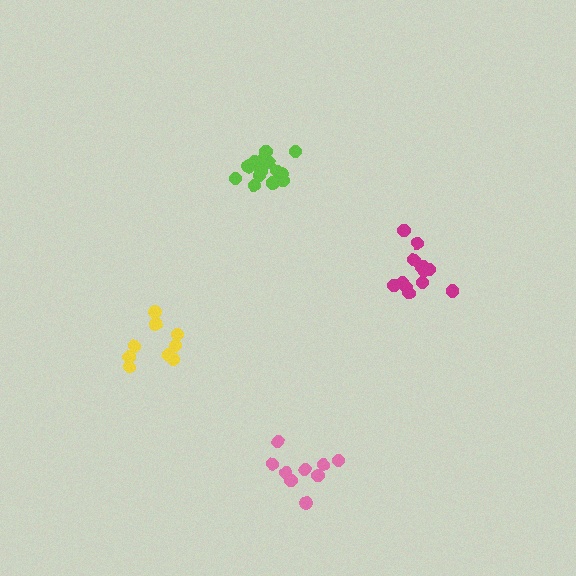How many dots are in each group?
Group 1: 14 dots, Group 2: 13 dots, Group 3: 9 dots, Group 4: 9 dots (45 total).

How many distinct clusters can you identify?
There are 4 distinct clusters.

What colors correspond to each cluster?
The clusters are colored: lime, magenta, yellow, pink.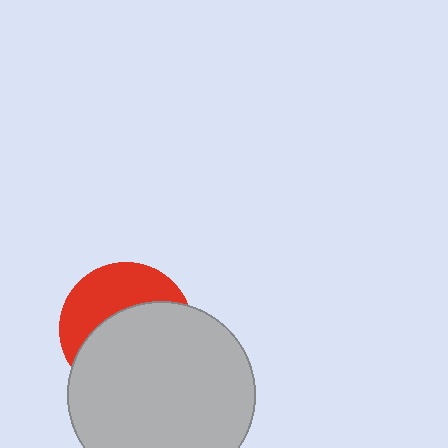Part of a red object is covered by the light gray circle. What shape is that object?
It is a circle.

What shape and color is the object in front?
The object in front is a light gray circle.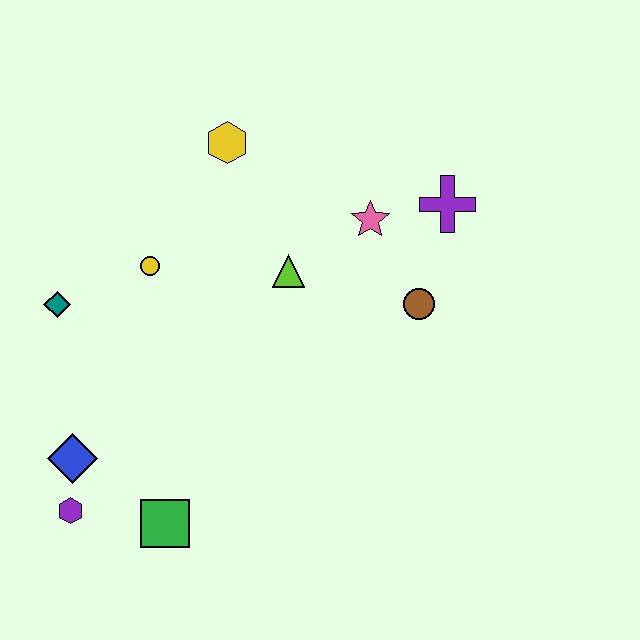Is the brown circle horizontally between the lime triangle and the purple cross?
Yes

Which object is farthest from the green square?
The purple cross is farthest from the green square.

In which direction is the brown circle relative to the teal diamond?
The brown circle is to the right of the teal diamond.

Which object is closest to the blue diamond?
The purple hexagon is closest to the blue diamond.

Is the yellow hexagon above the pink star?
Yes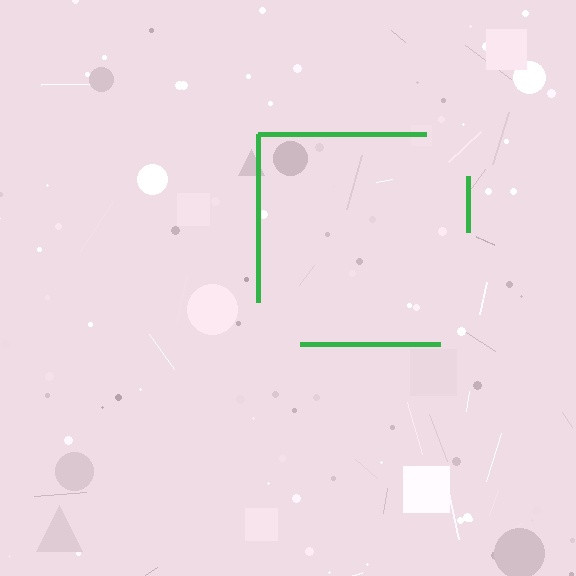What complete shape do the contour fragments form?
The contour fragments form a square.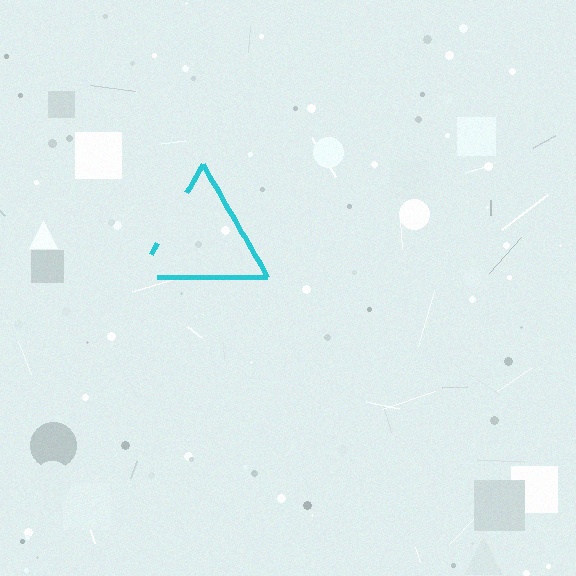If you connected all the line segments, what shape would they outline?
They would outline a triangle.